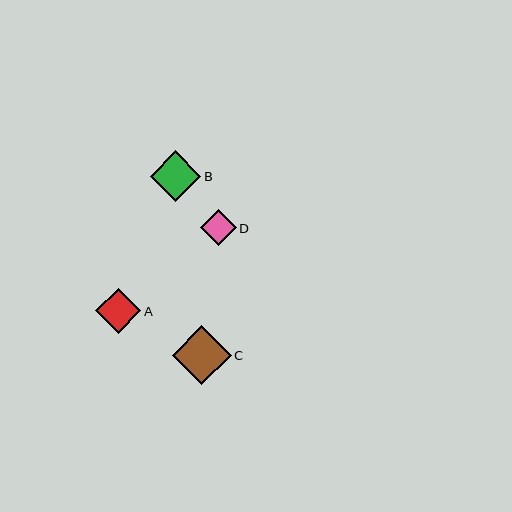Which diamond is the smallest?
Diamond D is the smallest with a size of approximately 36 pixels.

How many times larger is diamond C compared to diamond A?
Diamond C is approximately 1.3 times the size of diamond A.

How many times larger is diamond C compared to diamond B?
Diamond C is approximately 1.2 times the size of diamond B.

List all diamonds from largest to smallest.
From largest to smallest: C, B, A, D.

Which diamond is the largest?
Diamond C is the largest with a size of approximately 59 pixels.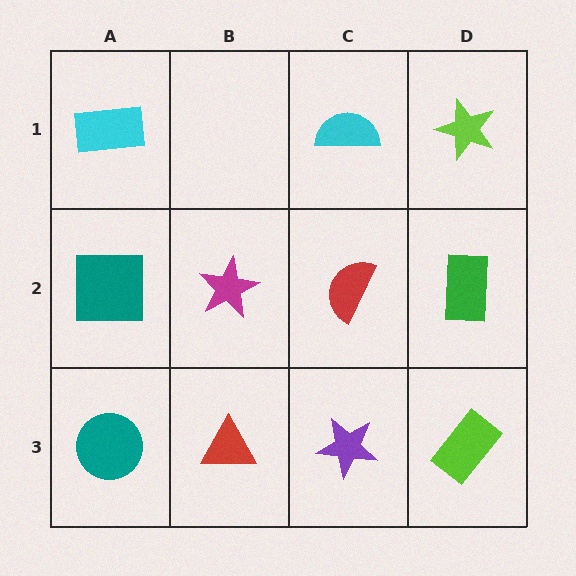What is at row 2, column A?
A teal square.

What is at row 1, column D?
A lime star.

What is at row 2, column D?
A green rectangle.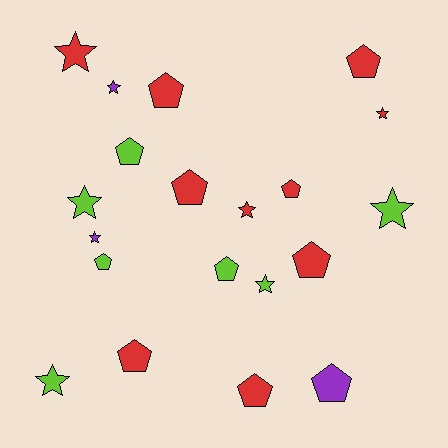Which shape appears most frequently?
Pentagon, with 11 objects.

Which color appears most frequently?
Red, with 10 objects.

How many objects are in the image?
There are 20 objects.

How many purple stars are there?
There are 2 purple stars.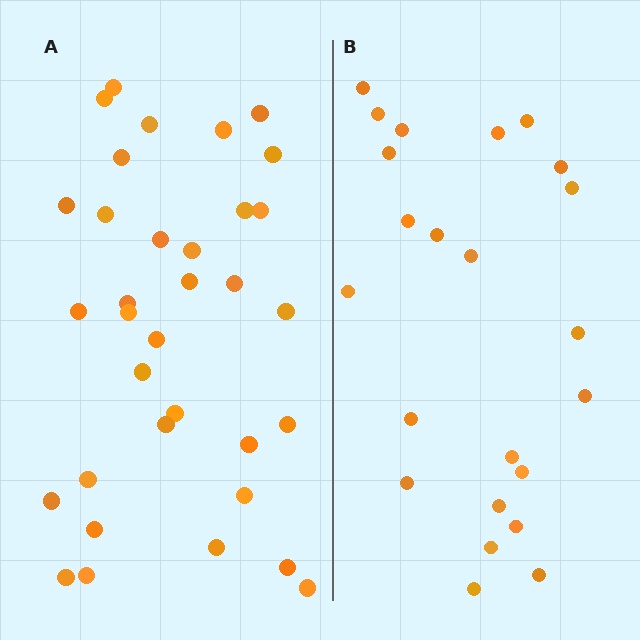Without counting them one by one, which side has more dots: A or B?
Region A (the left region) has more dots.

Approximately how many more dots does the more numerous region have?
Region A has roughly 12 or so more dots than region B.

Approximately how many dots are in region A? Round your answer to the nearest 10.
About 30 dots. (The exact count is 34, which rounds to 30.)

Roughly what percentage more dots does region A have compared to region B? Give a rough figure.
About 50% more.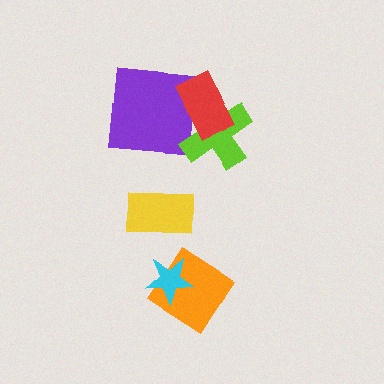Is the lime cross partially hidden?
Yes, it is partially covered by another shape.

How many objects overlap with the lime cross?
2 objects overlap with the lime cross.